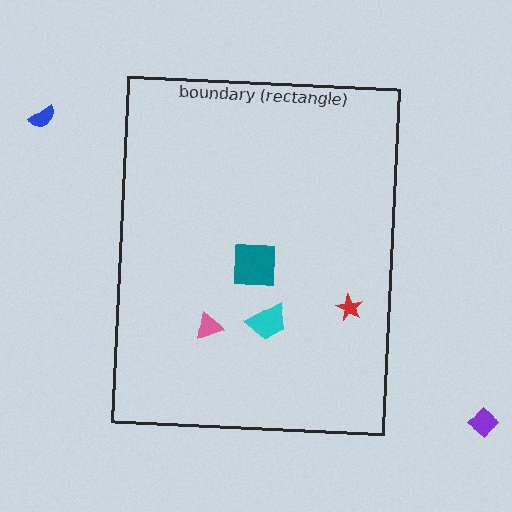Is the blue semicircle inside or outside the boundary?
Outside.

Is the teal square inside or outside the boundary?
Inside.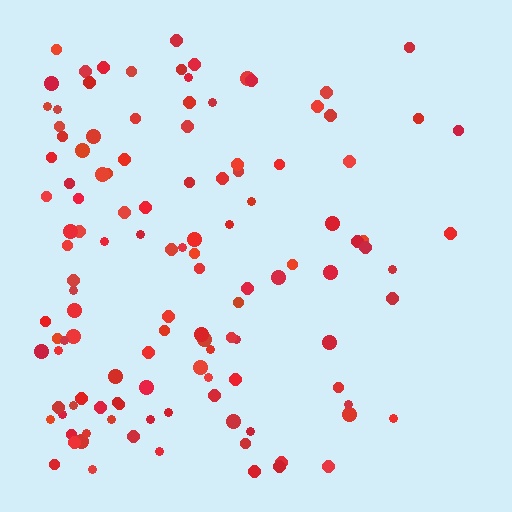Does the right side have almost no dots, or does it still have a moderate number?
Still a moderate number, just noticeably fewer than the left.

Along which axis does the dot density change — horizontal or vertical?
Horizontal.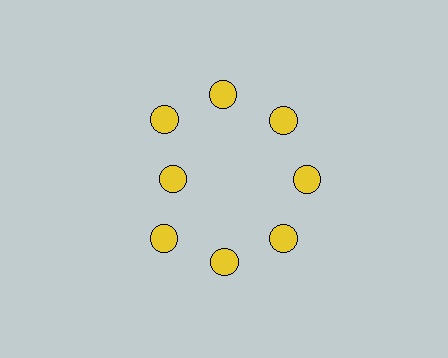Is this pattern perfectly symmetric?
No. The 8 yellow circles are arranged in a ring, but one element near the 9 o'clock position is pulled inward toward the center, breaking the 8-fold rotational symmetry.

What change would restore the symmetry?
The symmetry would be restored by moving it outward, back onto the ring so that all 8 circles sit at equal angles and equal distance from the center.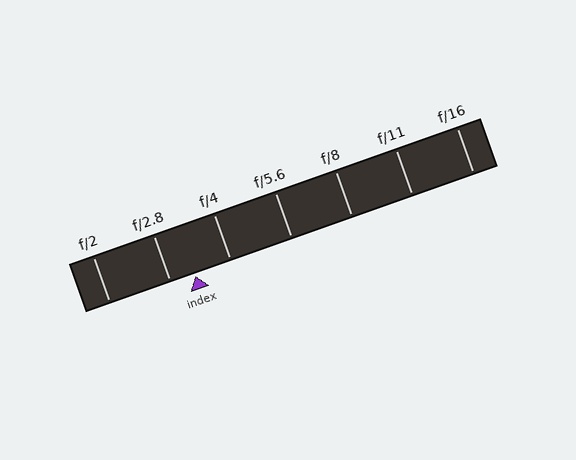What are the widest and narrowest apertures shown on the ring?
The widest aperture shown is f/2 and the narrowest is f/16.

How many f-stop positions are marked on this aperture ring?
There are 7 f-stop positions marked.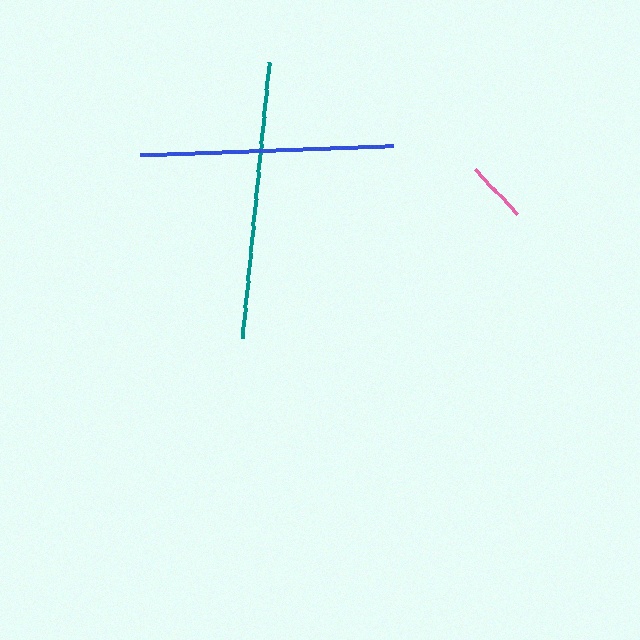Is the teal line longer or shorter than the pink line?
The teal line is longer than the pink line.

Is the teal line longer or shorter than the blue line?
The teal line is longer than the blue line.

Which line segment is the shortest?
The pink line is the shortest at approximately 62 pixels.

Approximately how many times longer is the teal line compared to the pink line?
The teal line is approximately 4.5 times the length of the pink line.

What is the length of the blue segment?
The blue segment is approximately 254 pixels long.